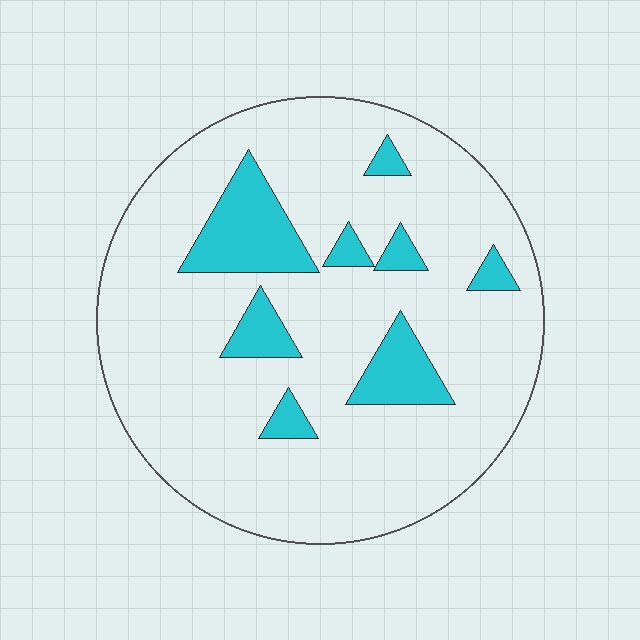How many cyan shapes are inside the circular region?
8.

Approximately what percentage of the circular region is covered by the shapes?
Approximately 15%.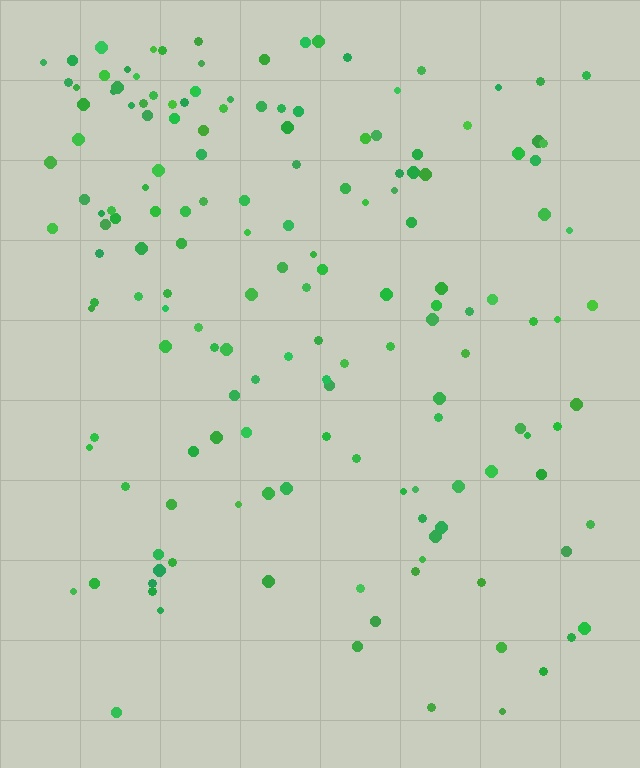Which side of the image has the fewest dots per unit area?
The bottom.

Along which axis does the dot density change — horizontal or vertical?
Vertical.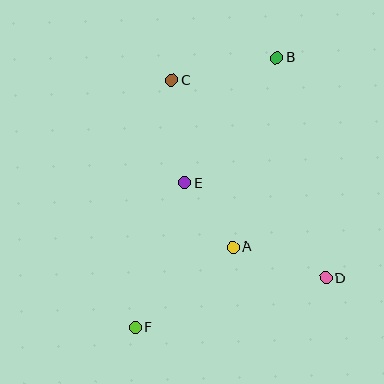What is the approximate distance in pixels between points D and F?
The distance between D and F is approximately 197 pixels.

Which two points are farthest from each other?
Points B and F are farthest from each other.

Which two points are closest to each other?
Points A and E are closest to each other.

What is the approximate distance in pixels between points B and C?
The distance between B and C is approximately 108 pixels.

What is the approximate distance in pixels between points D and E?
The distance between D and E is approximately 171 pixels.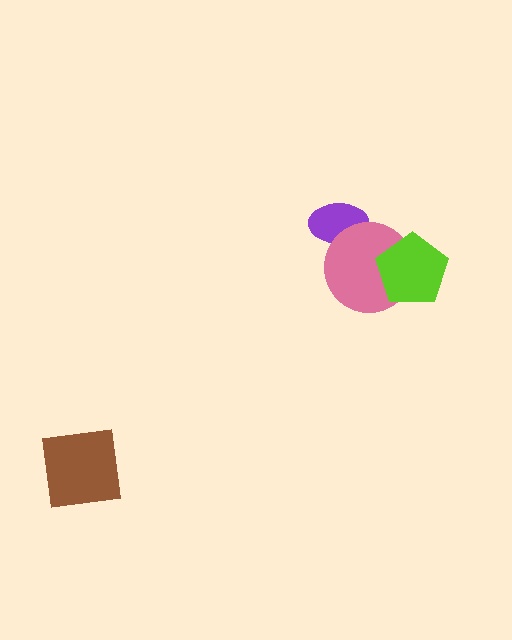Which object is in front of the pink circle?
The lime pentagon is in front of the pink circle.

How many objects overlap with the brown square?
0 objects overlap with the brown square.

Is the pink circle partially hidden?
Yes, it is partially covered by another shape.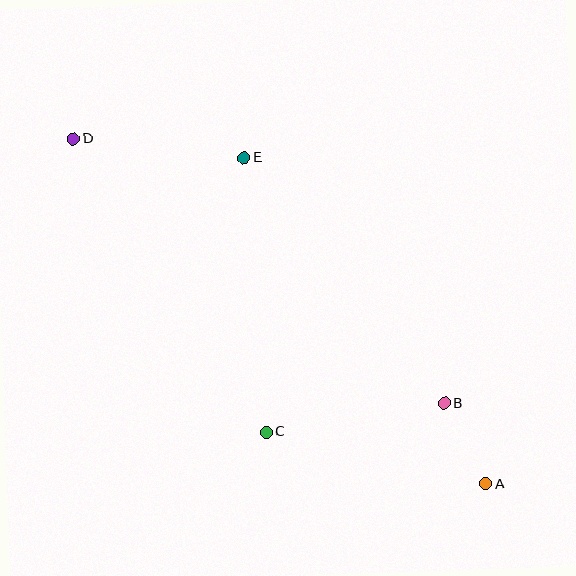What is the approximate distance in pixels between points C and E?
The distance between C and E is approximately 276 pixels.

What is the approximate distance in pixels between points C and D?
The distance between C and D is approximately 351 pixels.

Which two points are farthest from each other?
Points A and D are farthest from each other.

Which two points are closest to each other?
Points A and B are closest to each other.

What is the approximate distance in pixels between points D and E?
The distance between D and E is approximately 172 pixels.